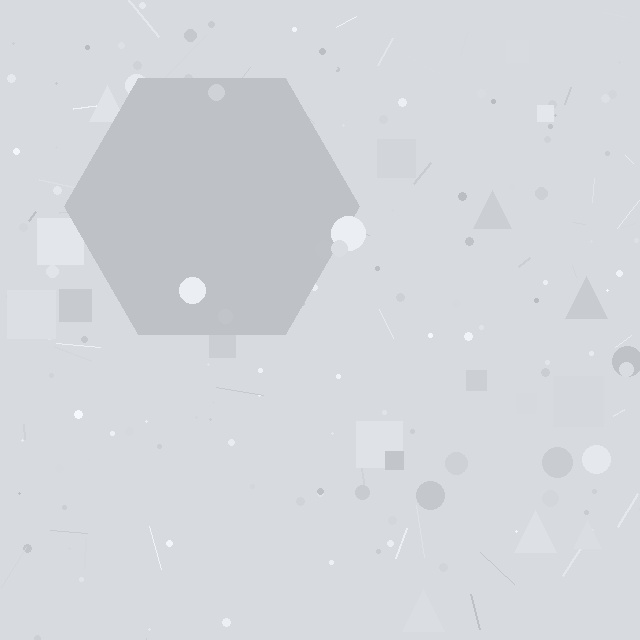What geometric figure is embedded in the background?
A hexagon is embedded in the background.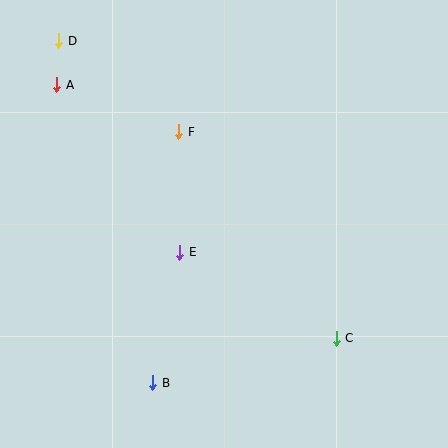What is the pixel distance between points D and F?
The distance between D and F is 151 pixels.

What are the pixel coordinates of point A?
Point A is at (57, 85).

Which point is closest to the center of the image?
Point E at (180, 252) is closest to the center.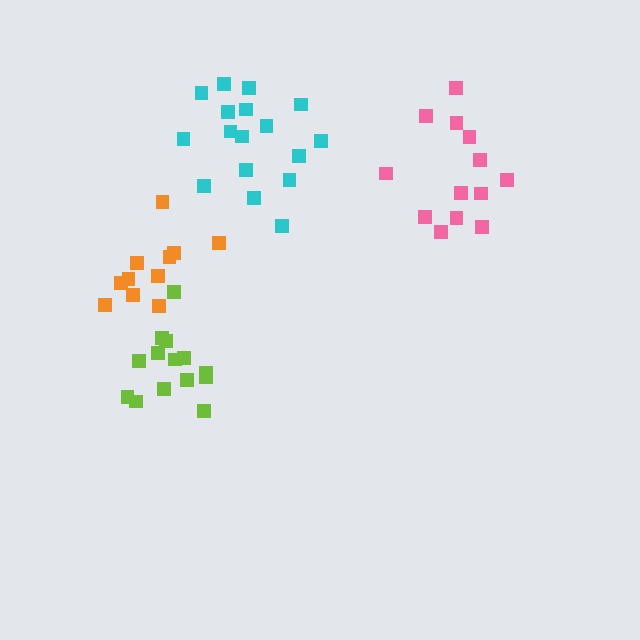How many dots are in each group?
Group 1: 17 dots, Group 2: 14 dots, Group 3: 11 dots, Group 4: 13 dots (55 total).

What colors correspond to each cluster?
The clusters are colored: cyan, lime, orange, pink.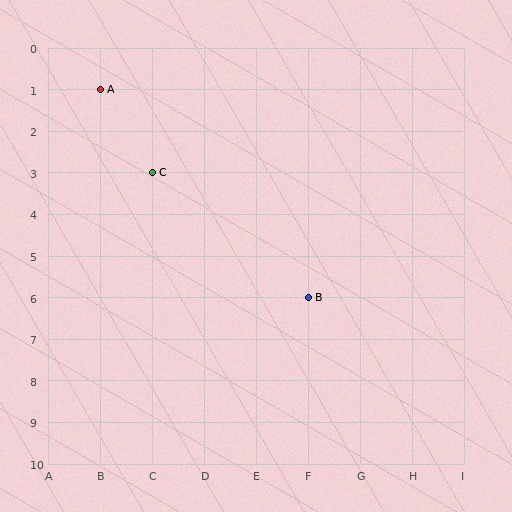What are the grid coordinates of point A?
Point A is at grid coordinates (B, 1).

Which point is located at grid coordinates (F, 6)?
Point B is at (F, 6).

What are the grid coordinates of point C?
Point C is at grid coordinates (C, 3).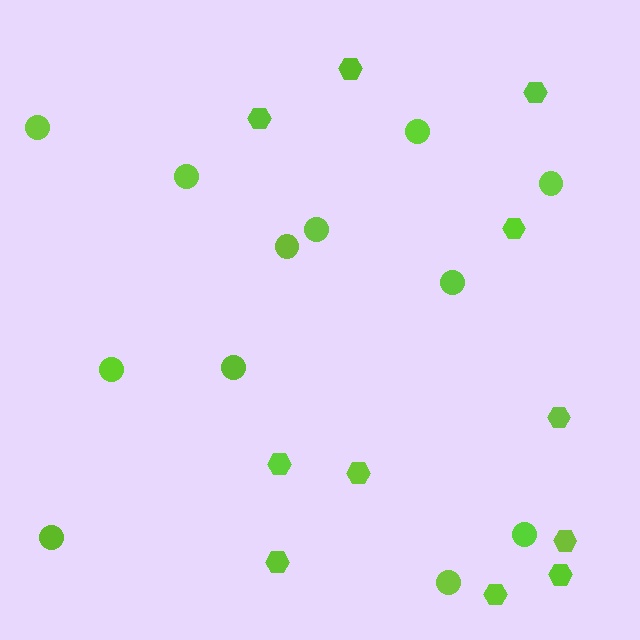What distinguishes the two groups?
There are 2 groups: one group of circles (12) and one group of hexagons (11).